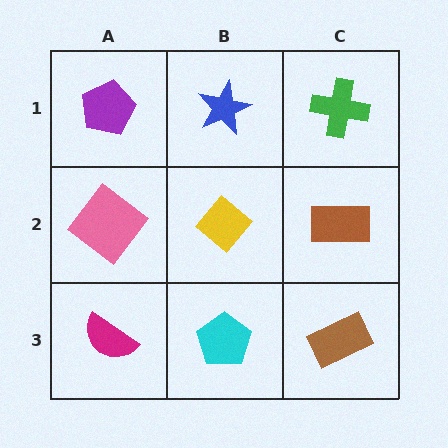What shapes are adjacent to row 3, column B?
A yellow diamond (row 2, column B), a magenta semicircle (row 3, column A), a brown rectangle (row 3, column C).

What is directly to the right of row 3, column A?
A cyan pentagon.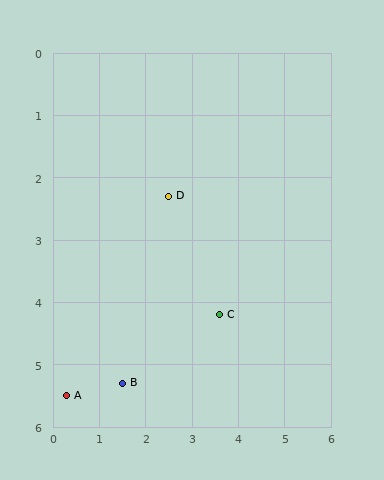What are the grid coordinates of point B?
Point B is at approximately (1.5, 5.3).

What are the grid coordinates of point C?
Point C is at approximately (3.6, 4.2).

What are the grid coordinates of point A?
Point A is at approximately (0.3, 5.5).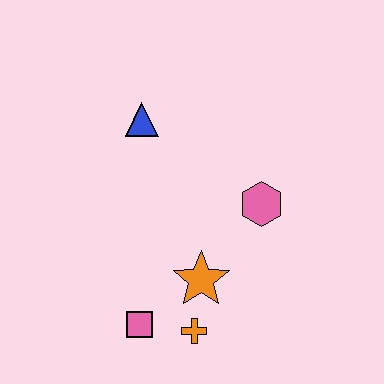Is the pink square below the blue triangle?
Yes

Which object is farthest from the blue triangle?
The orange cross is farthest from the blue triangle.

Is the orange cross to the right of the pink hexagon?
No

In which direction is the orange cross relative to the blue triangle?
The orange cross is below the blue triangle.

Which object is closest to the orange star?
The orange cross is closest to the orange star.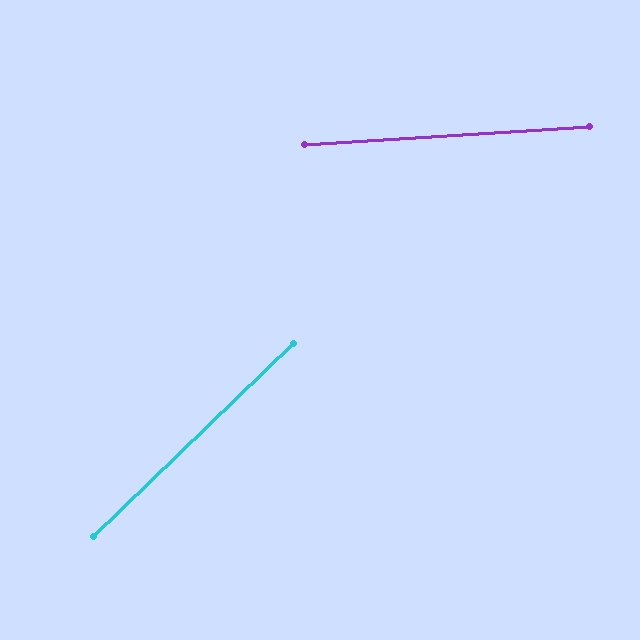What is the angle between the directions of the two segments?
Approximately 40 degrees.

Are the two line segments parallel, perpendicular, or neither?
Neither parallel nor perpendicular — they differ by about 40°.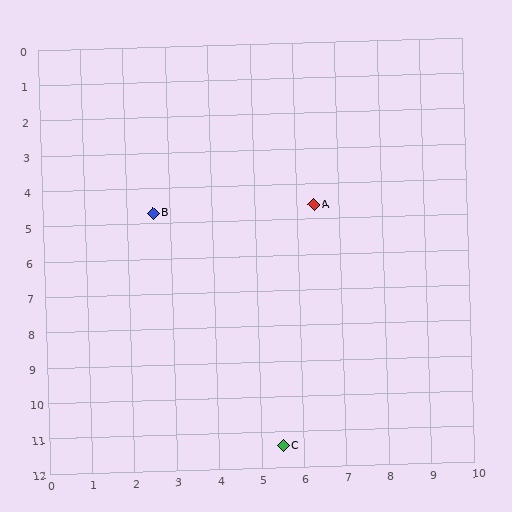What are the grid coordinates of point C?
Point C is at approximately (5.5, 11.4).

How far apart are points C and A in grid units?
Points C and A are about 6.9 grid units apart.